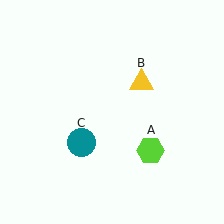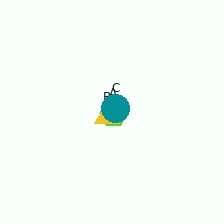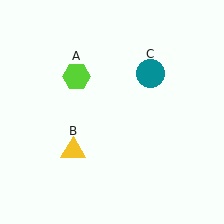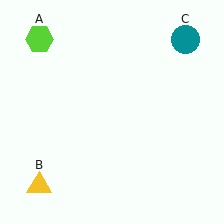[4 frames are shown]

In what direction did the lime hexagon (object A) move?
The lime hexagon (object A) moved up and to the left.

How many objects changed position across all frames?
3 objects changed position: lime hexagon (object A), yellow triangle (object B), teal circle (object C).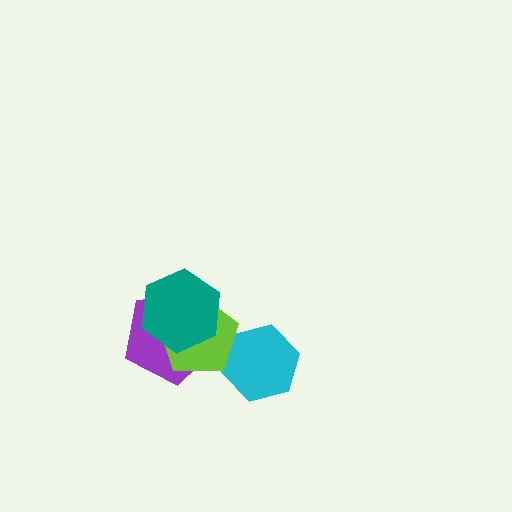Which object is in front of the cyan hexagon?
The lime pentagon is in front of the cyan hexagon.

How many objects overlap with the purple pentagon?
2 objects overlap with the purple pentagon.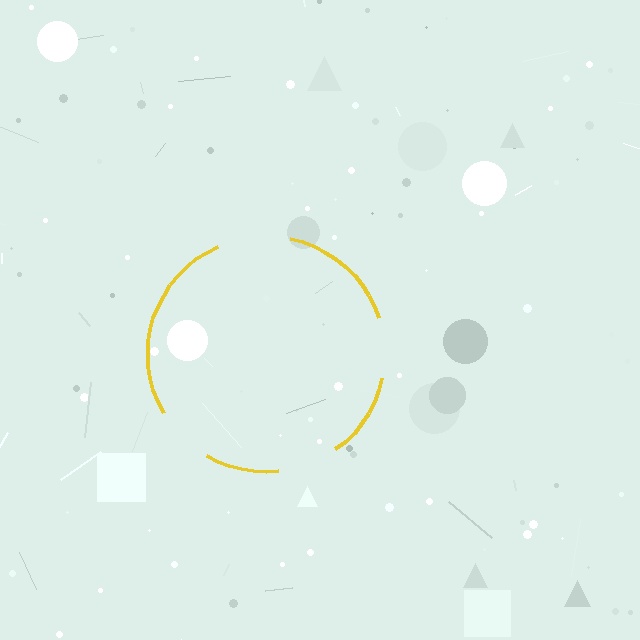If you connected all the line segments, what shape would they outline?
They would outline a circle.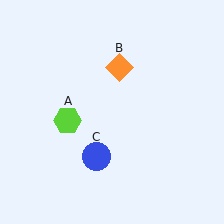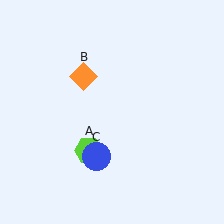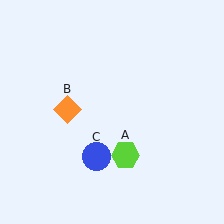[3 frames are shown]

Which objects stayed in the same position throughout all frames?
Blue circle (object C) remained stationary.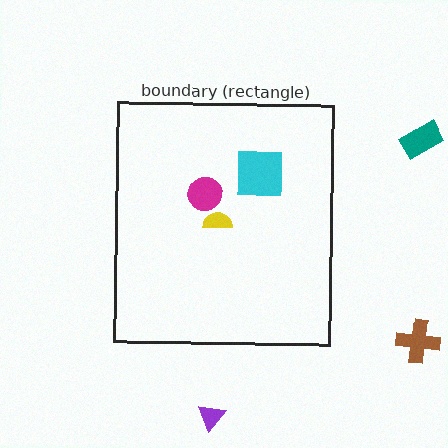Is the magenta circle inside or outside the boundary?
Inside.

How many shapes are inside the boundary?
3 inside, 3 outside.